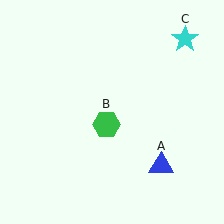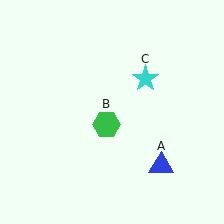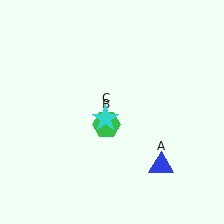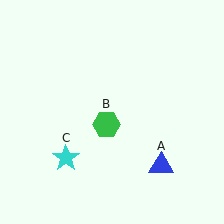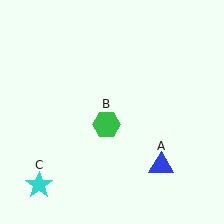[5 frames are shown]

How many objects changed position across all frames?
1 object changed position: cyan star (object C).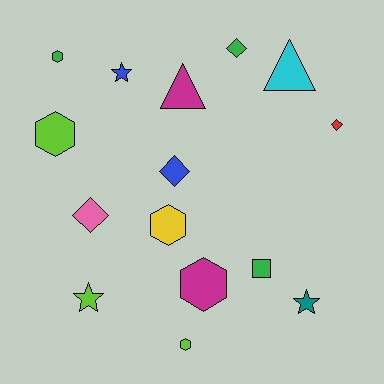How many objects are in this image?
There are 15 objects.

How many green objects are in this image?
There are 3 green objects.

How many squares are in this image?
There is 1 square.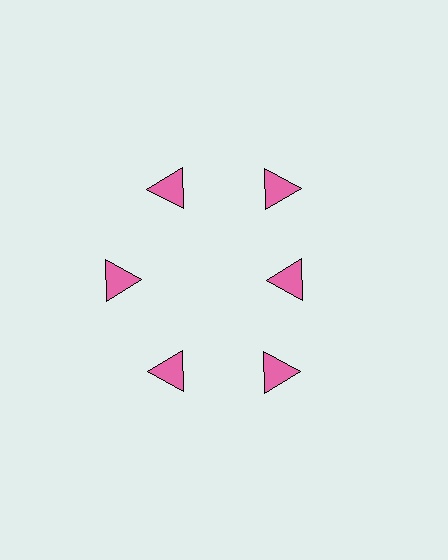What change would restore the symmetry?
The symmetry would be restored by moving it outward, back onto the ring so that all 6 triangles sit at equal angles and equal distance from the center.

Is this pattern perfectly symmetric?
No. The 6 pink triangles are arranged in a ring, but one element near the 3 o'clock position is pulled inward toward the center, breaking the 6-fold rotational symmetry.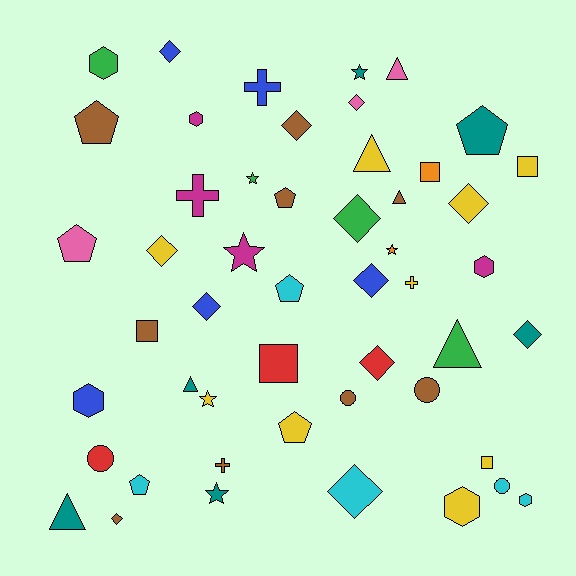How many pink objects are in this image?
There are 3 pink objects.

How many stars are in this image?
There are 6 stars.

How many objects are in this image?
There are 50 objects.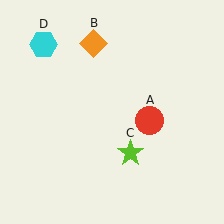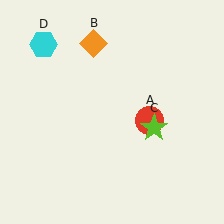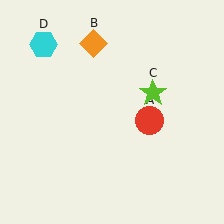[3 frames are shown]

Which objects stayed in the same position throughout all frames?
Red circle (object A) and orange diamond (object B) and cyan hexagon (object D) remained stationary.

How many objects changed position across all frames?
1 object changed position: lime star (object C).